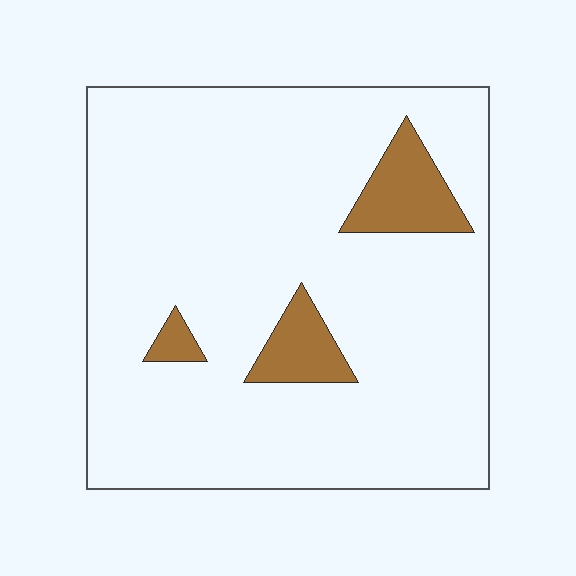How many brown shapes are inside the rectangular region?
3.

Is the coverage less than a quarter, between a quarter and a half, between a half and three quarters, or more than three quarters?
Less than a quarter.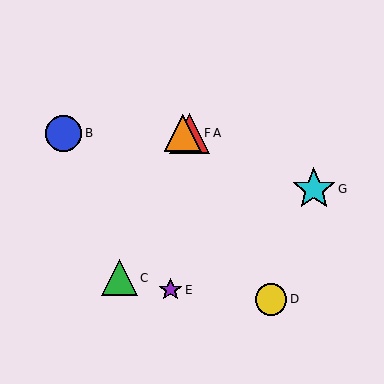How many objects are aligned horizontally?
3 objects (A, B, F) are aligned horizontally.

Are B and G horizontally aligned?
No, B is at y≈133 and G is at y≈189.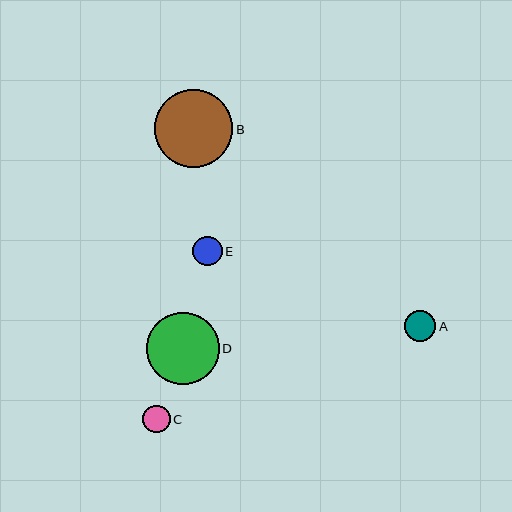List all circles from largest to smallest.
From largest to smallest: B, D, A, E, C.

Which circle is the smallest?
Circle C is the smallest with a size of approximately 27 pixels.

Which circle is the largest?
Circle B is the largest with a size of approximately 78 pixels.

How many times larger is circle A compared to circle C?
Circle A is approximately 1.1 times the size of circle C.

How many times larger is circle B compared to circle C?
Circle B is approximately 2.8 times the size of circle C.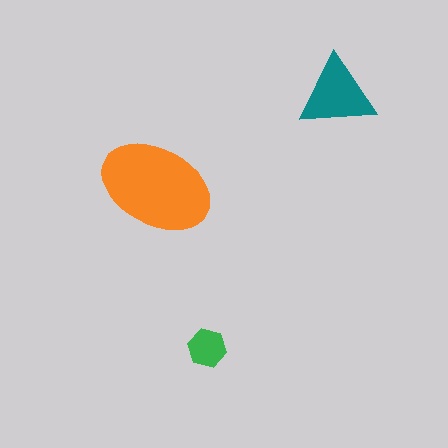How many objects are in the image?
There are 3 objects in the image.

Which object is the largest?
The orange ellipse.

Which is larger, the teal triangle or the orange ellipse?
The orange ellipse.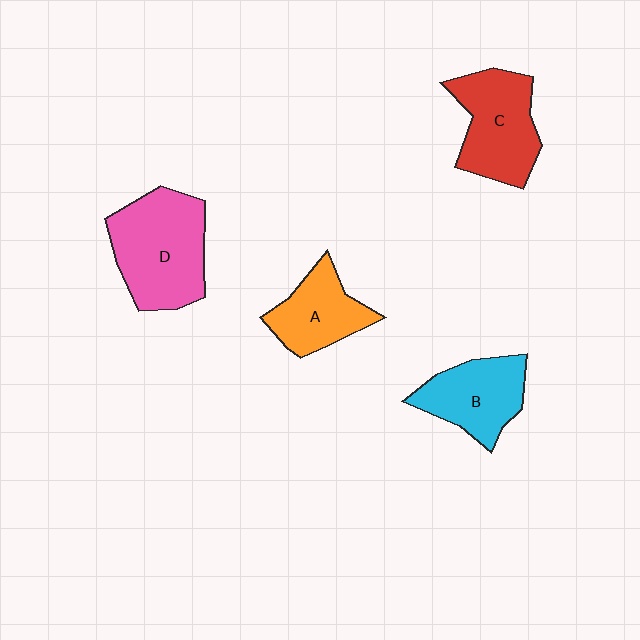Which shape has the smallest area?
Shape A (orange).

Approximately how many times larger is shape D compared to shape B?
Approximately 1.4 times.